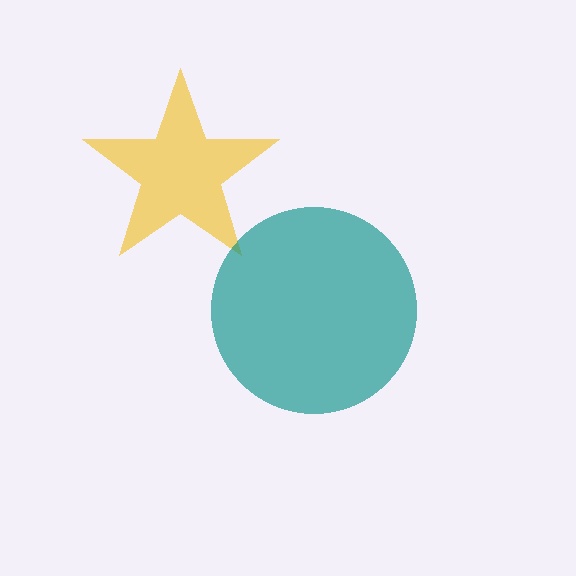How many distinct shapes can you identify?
There are 2 distinct shapes: a yellow star, a teal circle.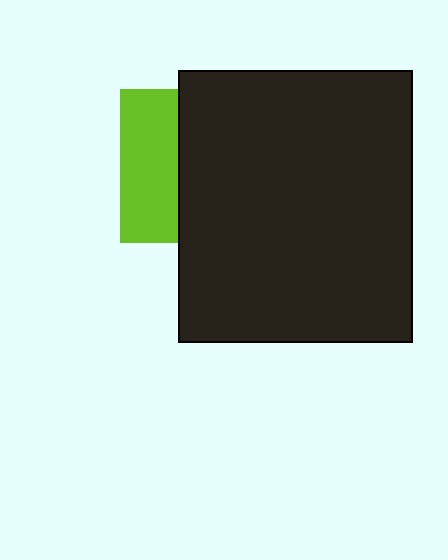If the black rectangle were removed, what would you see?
You would see the complete lime square.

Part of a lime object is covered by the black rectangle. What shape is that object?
It is a square.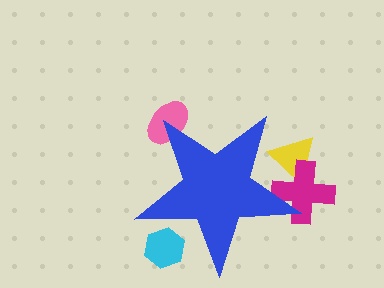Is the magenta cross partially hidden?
Yes, the magenta cross is partially hidden behind the blue star.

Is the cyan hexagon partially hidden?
Yes, the cyan hexagon is partially hidden behind the blue star.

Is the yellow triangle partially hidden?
Yes, the yellow triangle is partially hidden behind the blue star.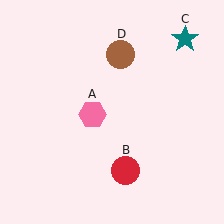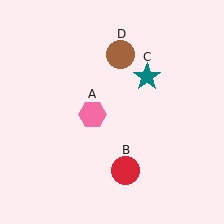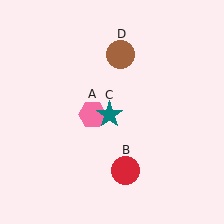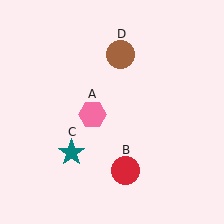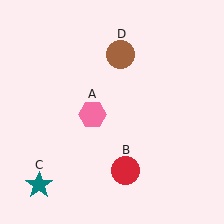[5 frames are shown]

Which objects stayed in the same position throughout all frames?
Pink hexagon (object A) and red circle (object B) and brown circle (object D) remained stationary.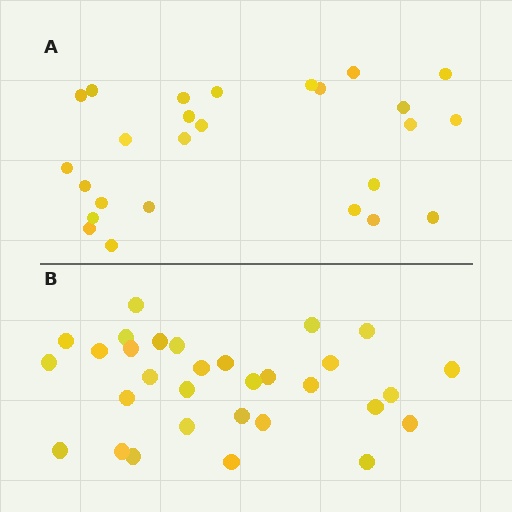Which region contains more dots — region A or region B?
Region B (the bottom region) has more dots.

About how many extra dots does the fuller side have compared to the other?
Region B has about 5 more dots than region A.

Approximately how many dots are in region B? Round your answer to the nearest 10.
About 30 dots. (The exact count is 31, which rounds to 30.)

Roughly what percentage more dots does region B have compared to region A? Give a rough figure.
About 20% more.